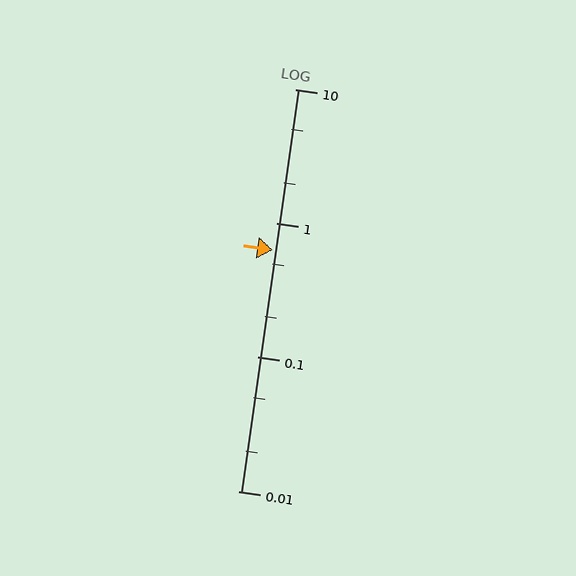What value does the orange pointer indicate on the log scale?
The pointer indicates approximately 0.63.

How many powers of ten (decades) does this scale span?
The scale spans 3 decades, from 0.01 to 10.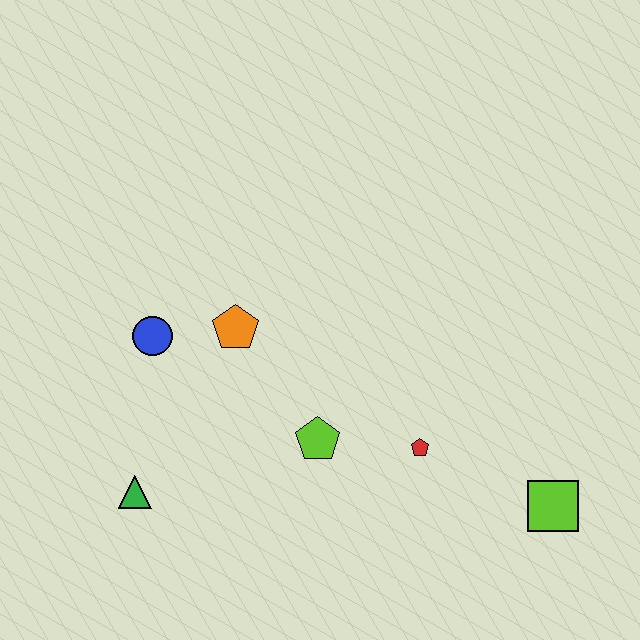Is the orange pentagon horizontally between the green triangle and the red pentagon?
Yes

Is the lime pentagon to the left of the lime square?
Yes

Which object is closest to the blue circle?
The orange pentagon is closest to the blue circle.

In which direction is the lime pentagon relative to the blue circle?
The lime pentagon is to the right of the blue circle.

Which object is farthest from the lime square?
The blue circle is farthest from the lime square.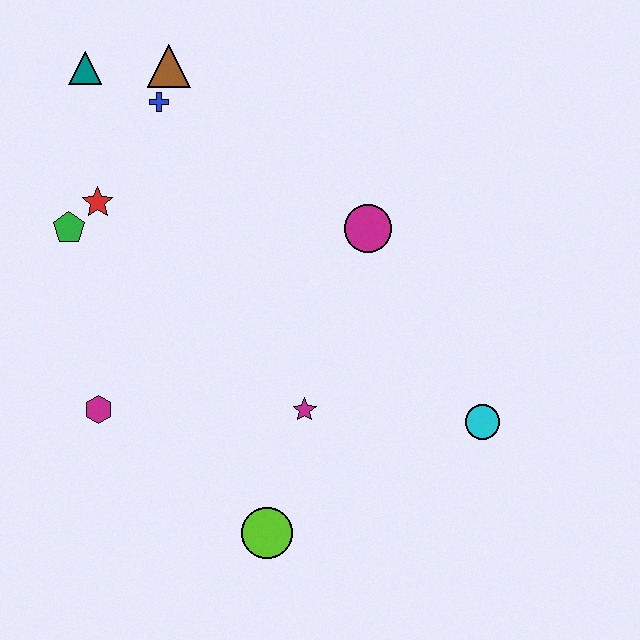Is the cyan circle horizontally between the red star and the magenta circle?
No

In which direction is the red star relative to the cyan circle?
The red star is to the left of the cyan circle.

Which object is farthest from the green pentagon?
The cyan circle is farthest from the green pentagon.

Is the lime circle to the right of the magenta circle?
No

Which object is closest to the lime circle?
The magenta star is closest to the lime circle.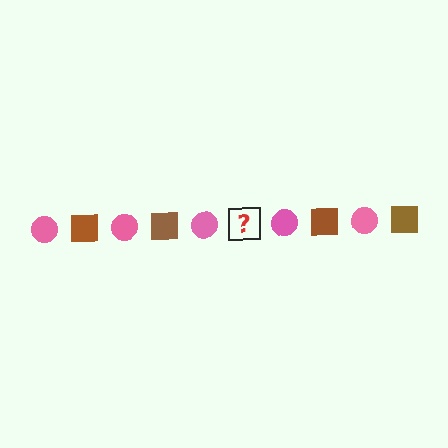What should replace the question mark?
The question mark should be replaced with a brown square.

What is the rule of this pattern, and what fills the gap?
The rule is that the pattern alternates between pink circle and brown square. The gap should be filled with a brown square.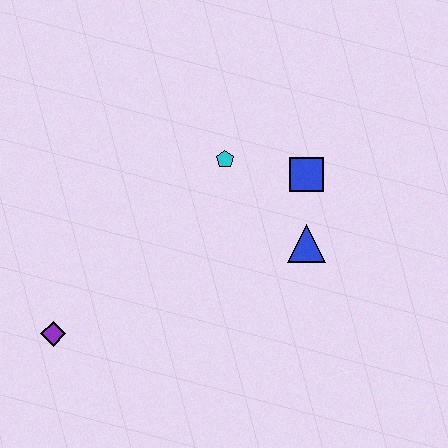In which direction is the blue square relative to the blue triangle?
The blue square is above the blue triangle.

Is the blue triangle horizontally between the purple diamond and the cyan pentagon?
No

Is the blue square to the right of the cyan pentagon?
Yes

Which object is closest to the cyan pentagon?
The blue square is closest to the cyan pentagon.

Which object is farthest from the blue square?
The purple diamond is farthest from the blue square.